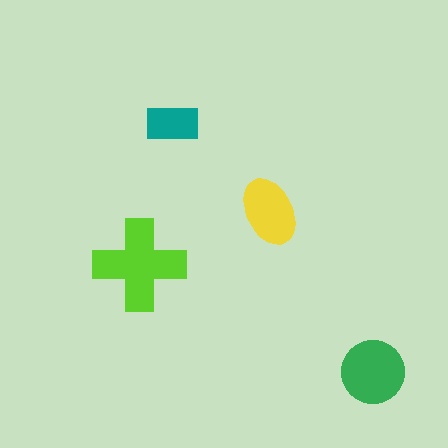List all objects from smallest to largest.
The teal rectangle, the yellow ellipse, the green circle, the lime cross.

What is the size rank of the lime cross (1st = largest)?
1st.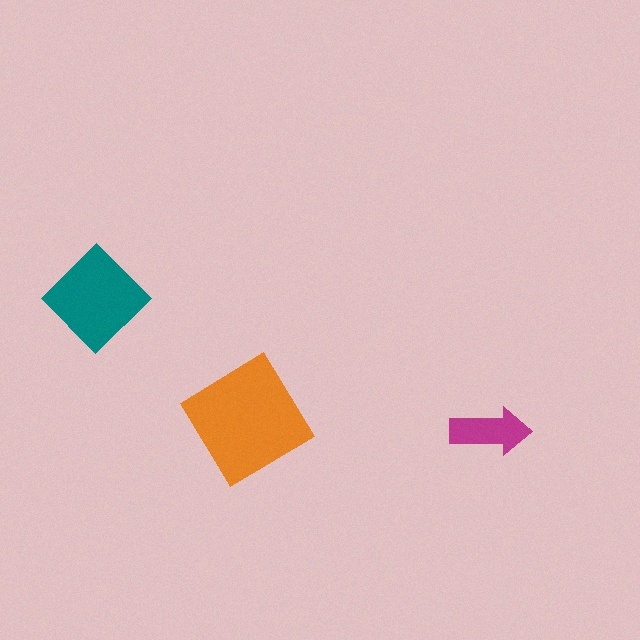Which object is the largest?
The orange diamond.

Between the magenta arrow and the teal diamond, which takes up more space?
The teal diamond.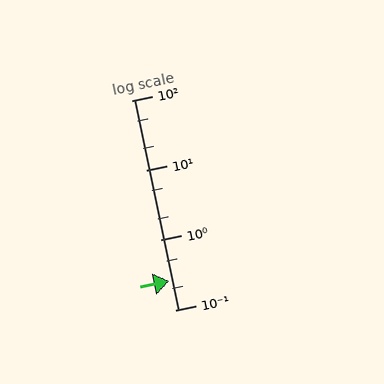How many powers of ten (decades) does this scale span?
The scale spans 3 decades, from 0.1 to 100.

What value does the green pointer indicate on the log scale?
The pointer indicates approximately 0.26.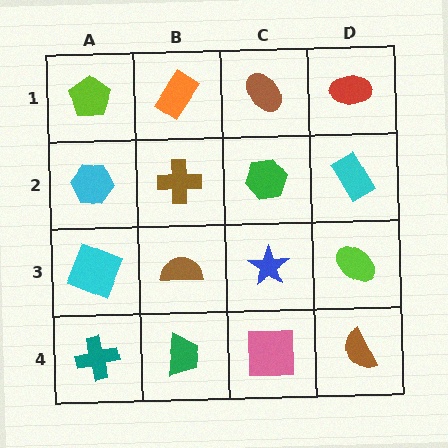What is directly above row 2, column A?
A lime pentagon.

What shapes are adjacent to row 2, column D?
A red ellipse (row 1, column D), a lime ellipse (row 3, column D), a green hexagon (row 2, column C).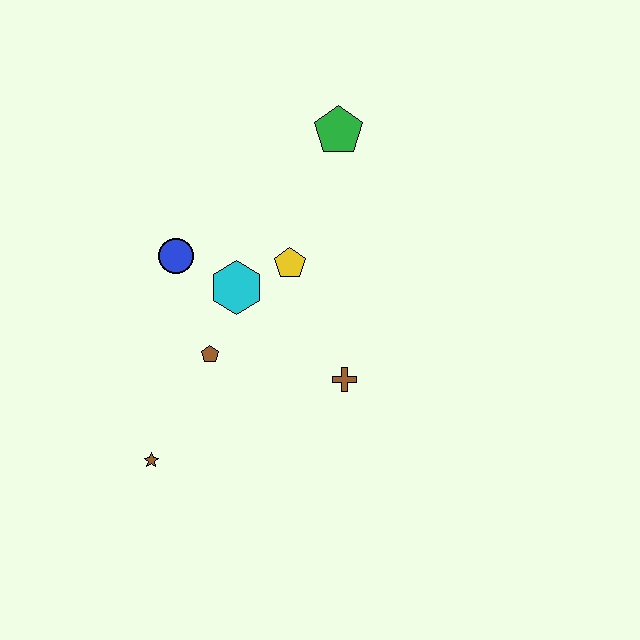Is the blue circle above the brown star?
Yes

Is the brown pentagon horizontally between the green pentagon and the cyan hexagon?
No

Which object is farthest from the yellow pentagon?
The brown star is farthest from the yellow pentagon.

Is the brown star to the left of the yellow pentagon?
Yes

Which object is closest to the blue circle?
The cyan hexagon is closest to the blue circle.